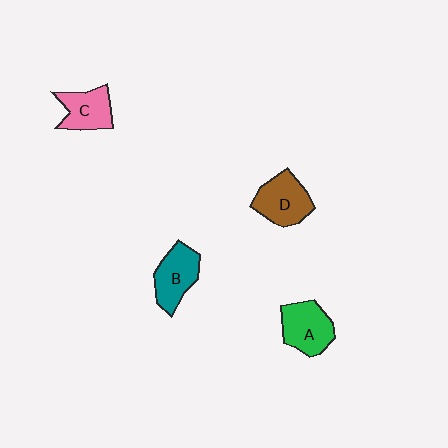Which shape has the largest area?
Shape D (brown).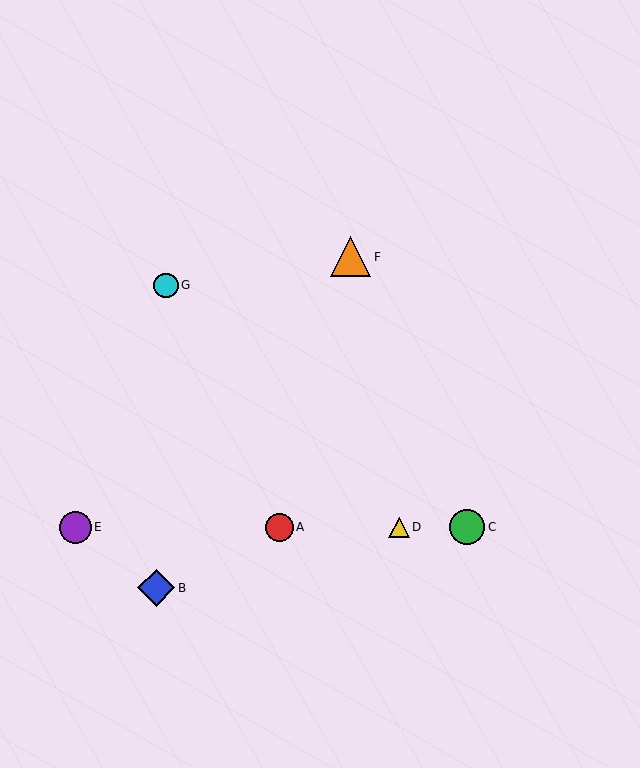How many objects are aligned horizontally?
4 objects (A, C, D, E) are aligned horizontally.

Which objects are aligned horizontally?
Objects A, C, D, E are aligned horizontally.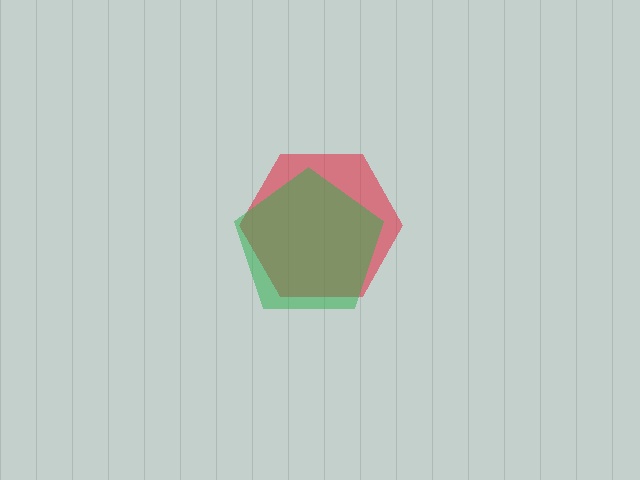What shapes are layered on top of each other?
The layered shapes are: a red hexagon, a green pentagon.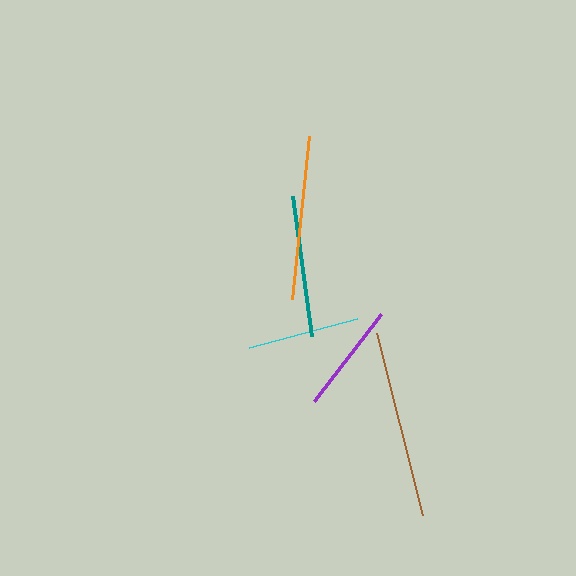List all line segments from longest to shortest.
From longest to shortest: brown, orange, teal, cyan, purple.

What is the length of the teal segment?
The teal segment is approximately 141 pixels long.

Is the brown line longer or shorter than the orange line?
The brown line is longer than the orange line.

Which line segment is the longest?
The brown line is the longest at approximately 188 pixels.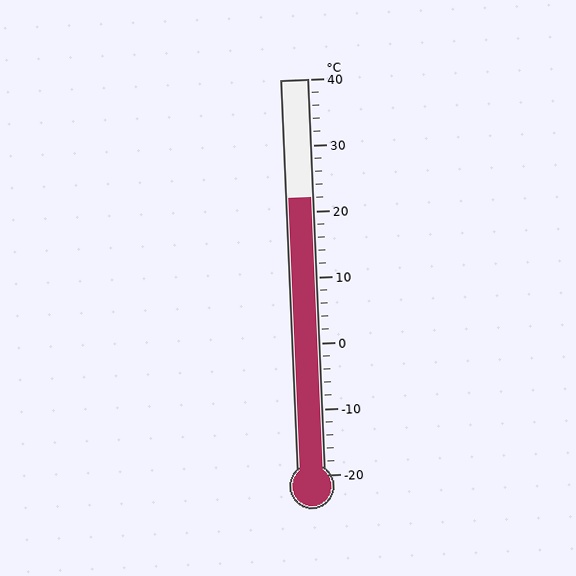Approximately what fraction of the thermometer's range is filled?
The thermometer is filled to approximately 70% of its range.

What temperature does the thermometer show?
The thermometer shows approximately 22°C.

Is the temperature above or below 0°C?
The temperature is above 0°C.